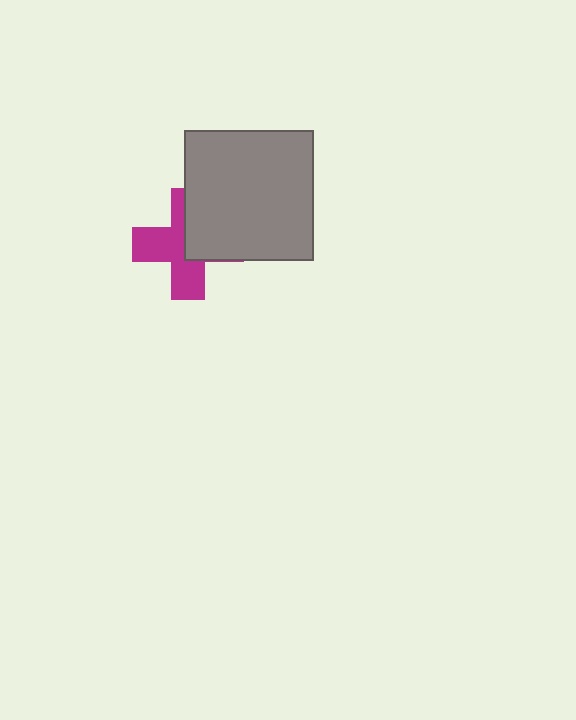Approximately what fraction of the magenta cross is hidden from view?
Roughly 45% of the magenta cross is hidden behind the gray square.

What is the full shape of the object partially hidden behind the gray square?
The partially hidden object is a magenta cross.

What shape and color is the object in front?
The object in front is a gray square.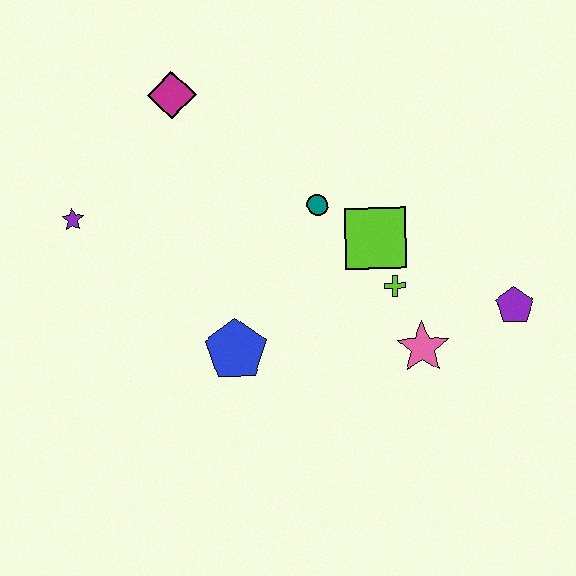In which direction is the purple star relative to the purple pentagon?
The purple star is to the left of the purple pentagon.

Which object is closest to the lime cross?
The lime square is closest to the lime cross.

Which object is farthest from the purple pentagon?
The purple star is farthest from the purple pentagon.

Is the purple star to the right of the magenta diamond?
No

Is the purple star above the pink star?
Yes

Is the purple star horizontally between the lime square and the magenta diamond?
No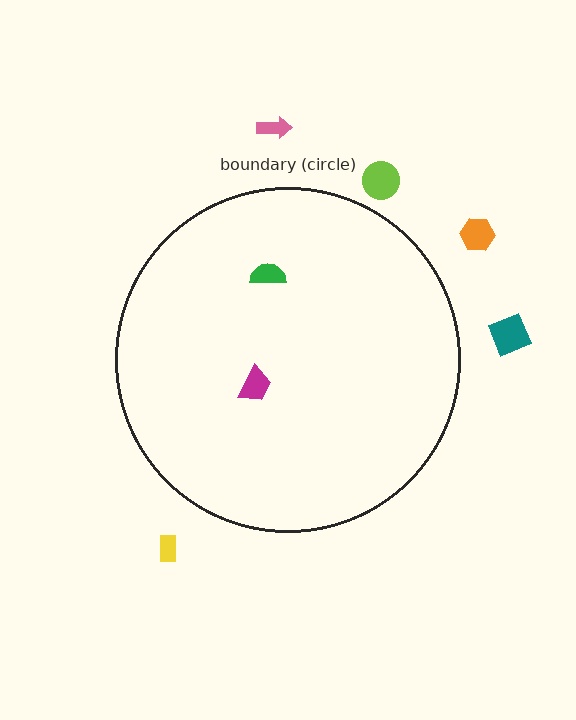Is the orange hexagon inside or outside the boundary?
Outside.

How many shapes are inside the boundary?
2 inside, 5 outside.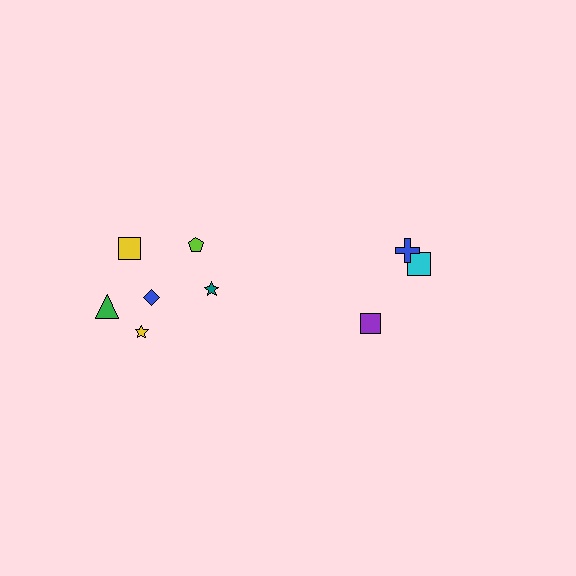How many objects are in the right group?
There are 3 objects.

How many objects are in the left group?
There are 6 objects.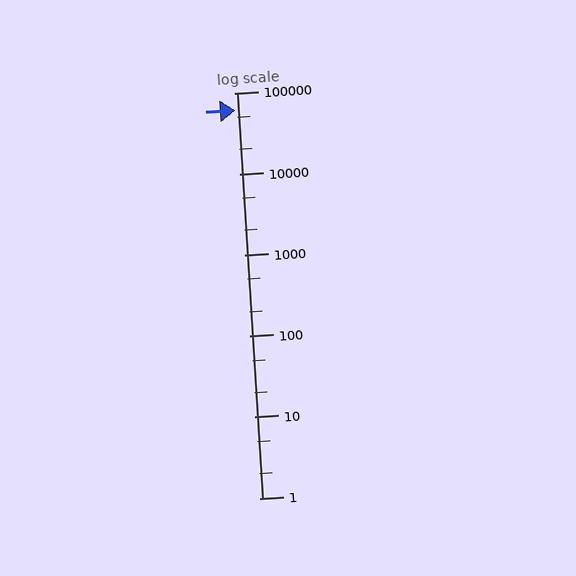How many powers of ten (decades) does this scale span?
The scale spans 5 decades, from 1 to 100000.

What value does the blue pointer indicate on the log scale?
The pointer indicates approximately 61000.